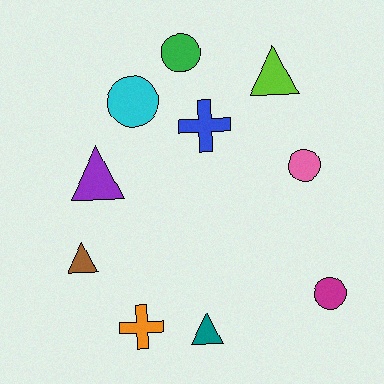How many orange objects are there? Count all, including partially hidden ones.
There is 1 orange object.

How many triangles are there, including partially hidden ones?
There are 4 triangles.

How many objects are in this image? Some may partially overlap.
There are 10 objects.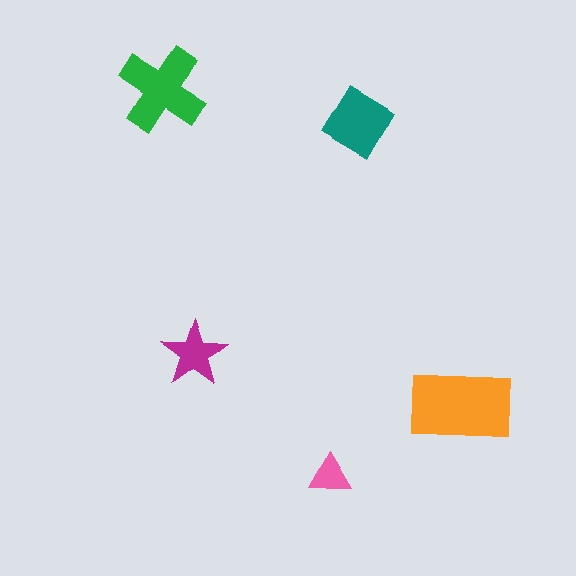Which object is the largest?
The orange rectangle.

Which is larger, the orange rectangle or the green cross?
The orange rectangle.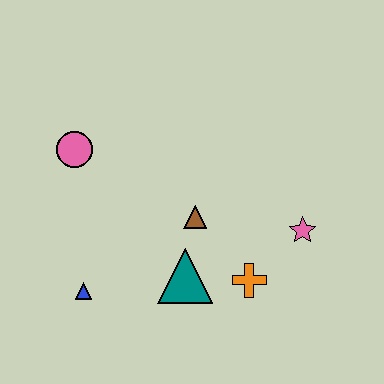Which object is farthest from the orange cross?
The pink circle is farthest from the orange cross.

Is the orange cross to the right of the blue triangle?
Yes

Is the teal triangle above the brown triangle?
No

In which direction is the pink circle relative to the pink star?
The pink circle is to the left of the pink star.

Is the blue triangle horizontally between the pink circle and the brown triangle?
Yes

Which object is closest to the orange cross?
The teal triangle is closest to the orange cross.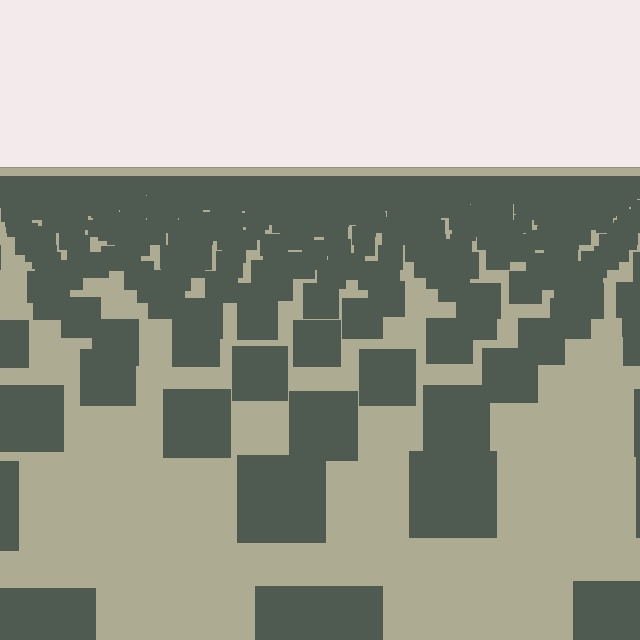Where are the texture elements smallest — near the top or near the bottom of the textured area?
Near the top.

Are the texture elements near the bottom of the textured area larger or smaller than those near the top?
Larger. Near the bottom, elements are closer to the viewer and appear at a bigger on-screen size.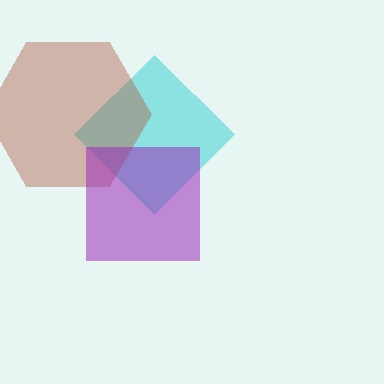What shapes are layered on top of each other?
The layered shapes are: a cyan diamond, a brown hexagon, a purple square.